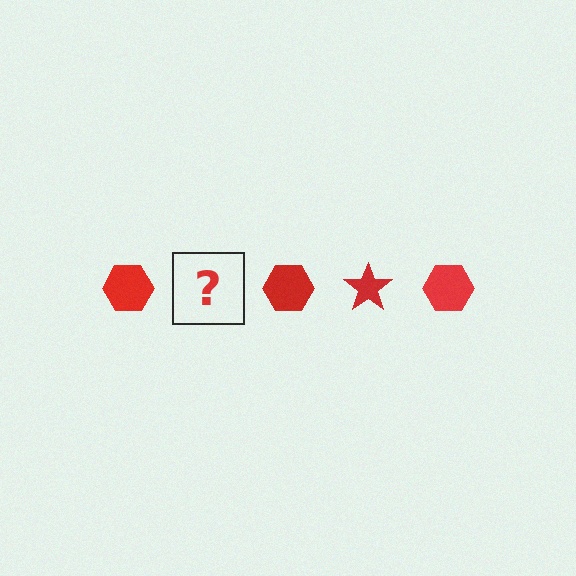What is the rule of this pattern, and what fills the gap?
The rule is that the pattern cycles through hexagon, star shapes in red. The gap should be filled with a red star.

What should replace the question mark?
The question mark should be replaced with a red star.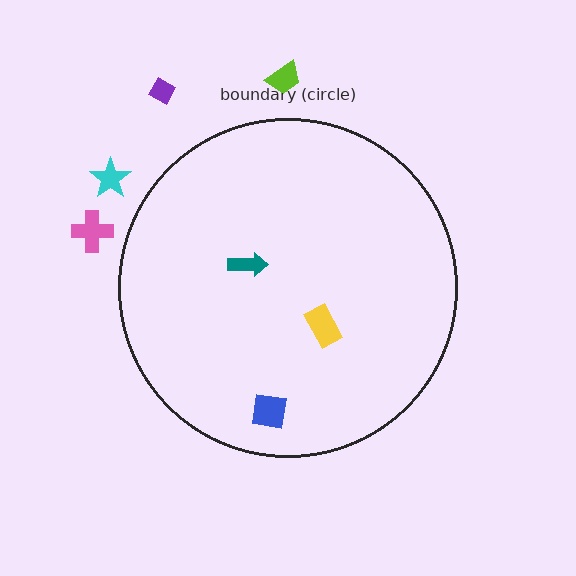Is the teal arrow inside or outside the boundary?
Inside.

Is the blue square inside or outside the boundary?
Inside.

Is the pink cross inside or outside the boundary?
Outside.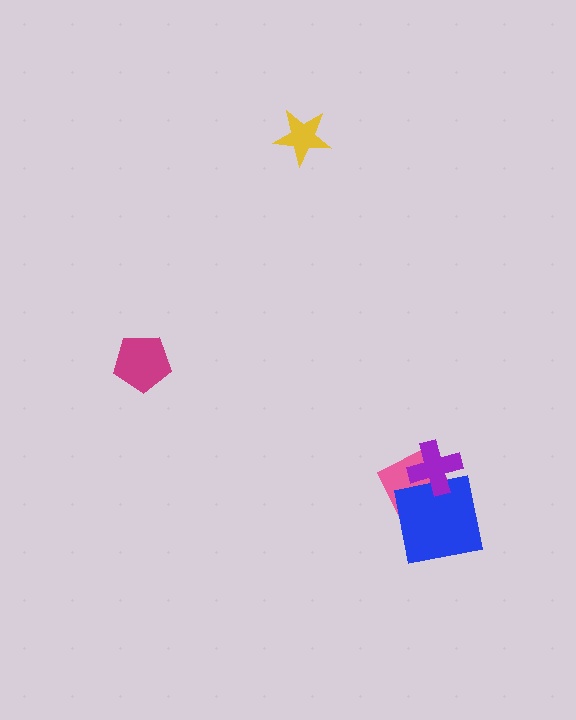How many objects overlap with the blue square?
2 objects overlap with the blue square.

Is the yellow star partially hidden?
No, no other shape covers it.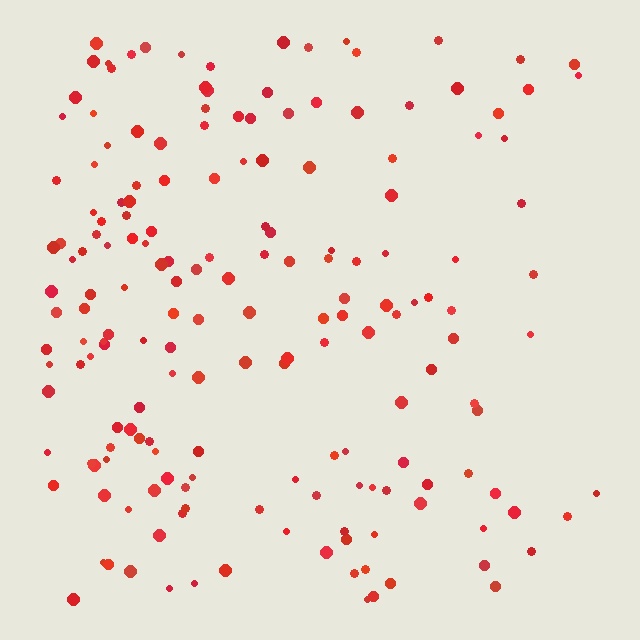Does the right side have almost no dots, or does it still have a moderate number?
Still a moderate number, just noticeably fewer than the left.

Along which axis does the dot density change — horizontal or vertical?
Horizontal.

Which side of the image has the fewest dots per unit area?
The right.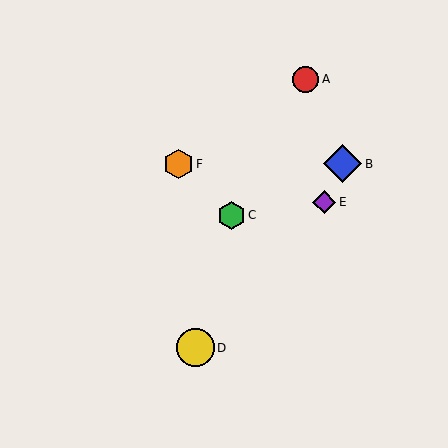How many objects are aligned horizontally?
2 objects (B, F) are aligned horizontally.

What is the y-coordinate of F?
Object F is at y≈164.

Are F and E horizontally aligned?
No, F is at y≈164 and E is at y≈202.